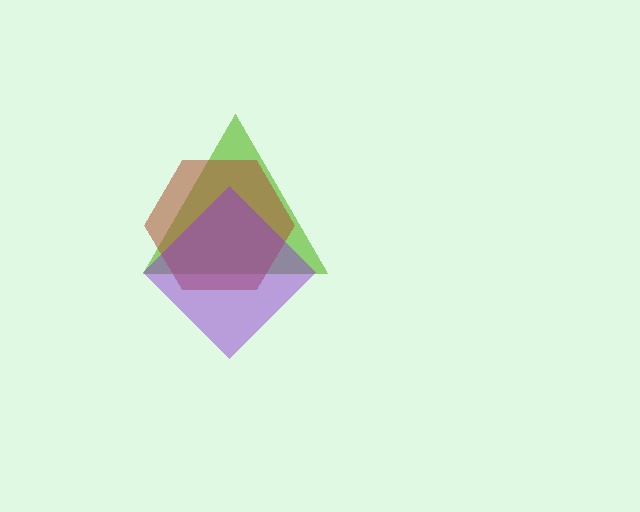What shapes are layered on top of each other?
The layered shapes are: a lime triangle, a brown hexagon, a purple diamond.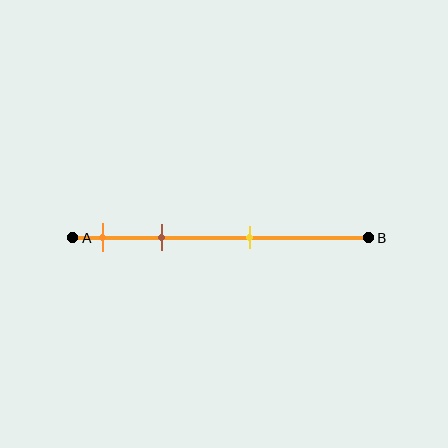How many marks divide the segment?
There are 3 marks dividing the segment.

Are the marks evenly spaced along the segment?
No, the marks are not evenly spaced.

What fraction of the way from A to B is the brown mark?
The brown mark is approximately 30% (0.3) of the way from A to B.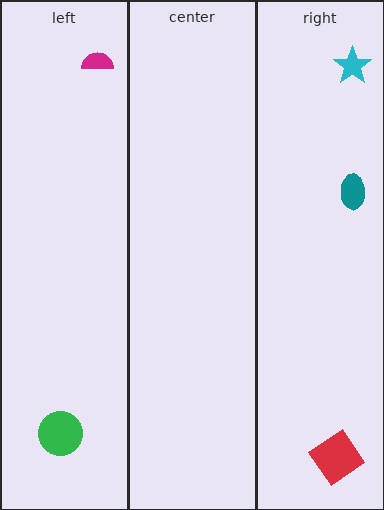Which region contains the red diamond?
The right region.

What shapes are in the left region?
The green circle, the magenta semicircle.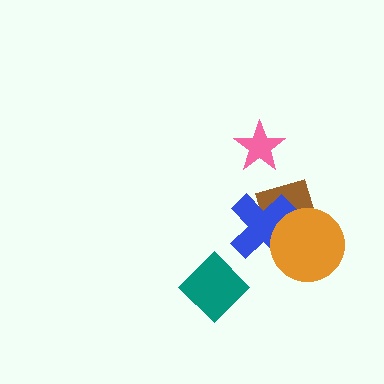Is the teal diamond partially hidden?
No, no other shape covers it.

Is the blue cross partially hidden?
Yes, it is partially covered by another shape.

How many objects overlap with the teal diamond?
0 objects overlap with the teal diamond.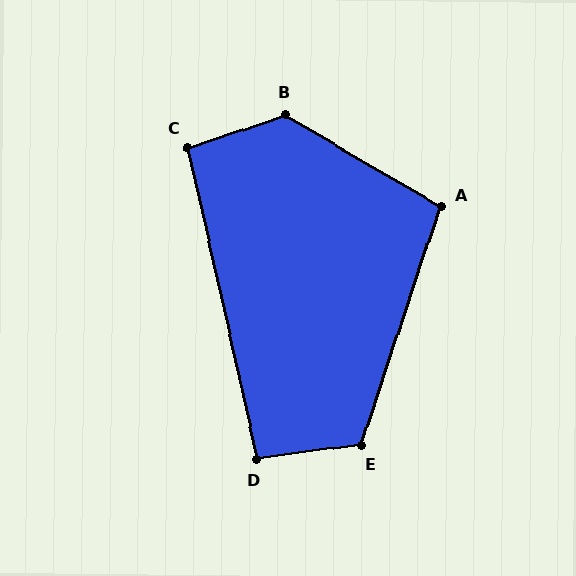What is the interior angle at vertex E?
Approximately 116 degrees (obtuse).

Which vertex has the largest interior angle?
B, at approximately 131 degrees.